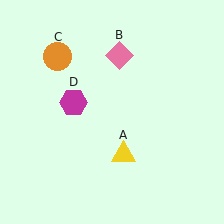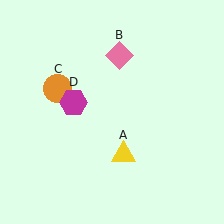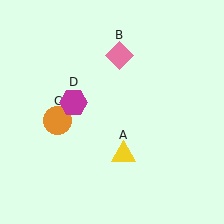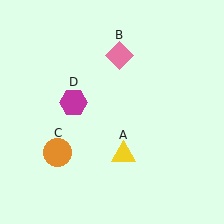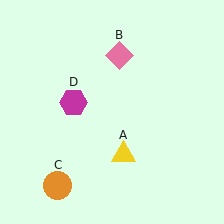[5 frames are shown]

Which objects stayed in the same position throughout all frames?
Yellow triangle (object A) and pink diamond (object B) and magenta hexagon (object D) remained stationary.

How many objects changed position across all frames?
1 object changed position: orange circle (object C).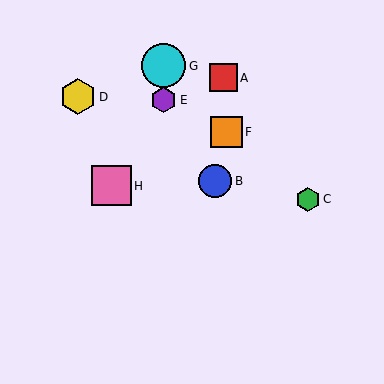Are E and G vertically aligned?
Yes, both are at x≈164.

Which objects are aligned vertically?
Objects E, G are aligned vertically.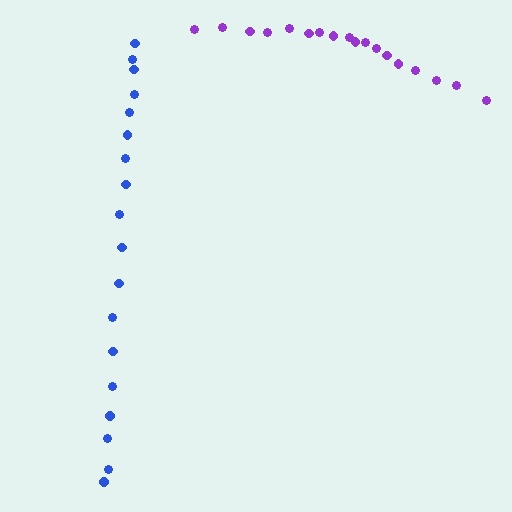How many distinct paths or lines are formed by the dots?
There are 2 distinct paths.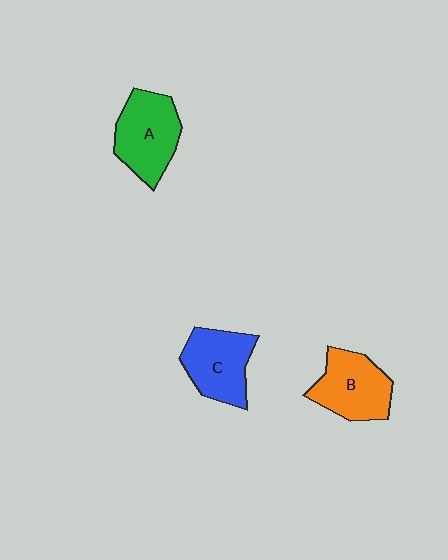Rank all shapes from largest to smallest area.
From largest to smallest: A (green), B (orange), C (blue).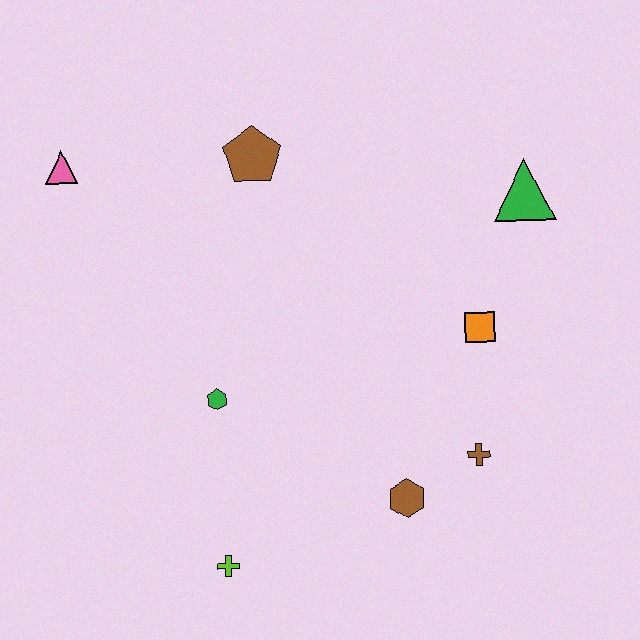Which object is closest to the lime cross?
The green hexagon is closest to the lime cross.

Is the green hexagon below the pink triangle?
Yes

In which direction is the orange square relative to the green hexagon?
The orange square is to the right of the green hexagon.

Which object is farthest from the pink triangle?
The brown cross is farthest from the pink triangle.